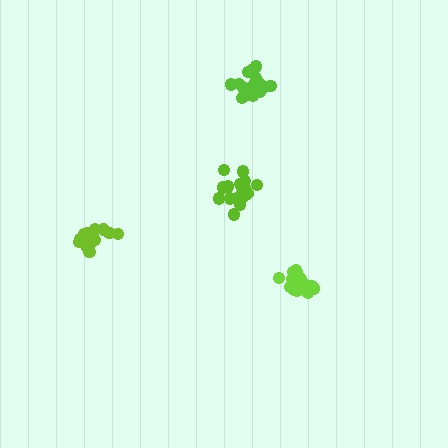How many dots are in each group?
Group 1: 19 dots, Group 2: 19 dots, Group 3: 20 dots, Group 4: 15 dots (73 total).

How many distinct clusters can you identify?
There are 4 distinct clusters.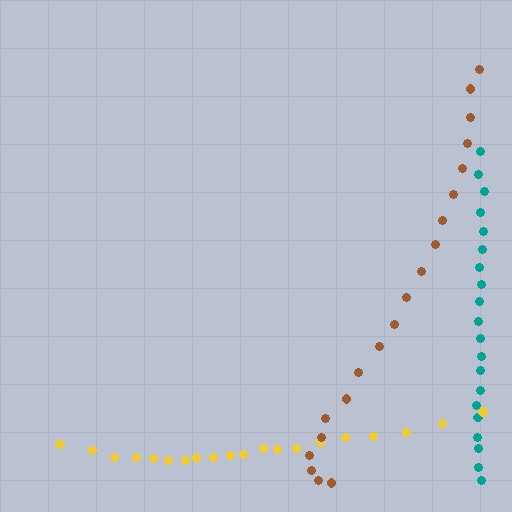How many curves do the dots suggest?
There are 3 distinct paths.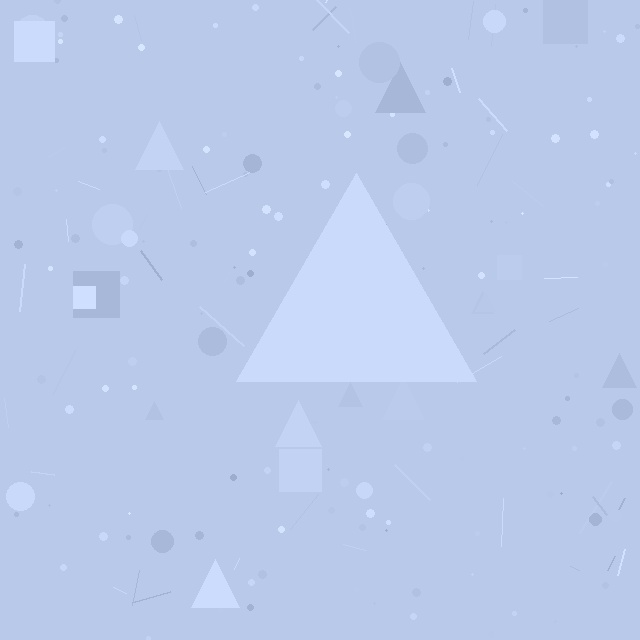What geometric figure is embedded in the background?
A triangle is embedded in the background.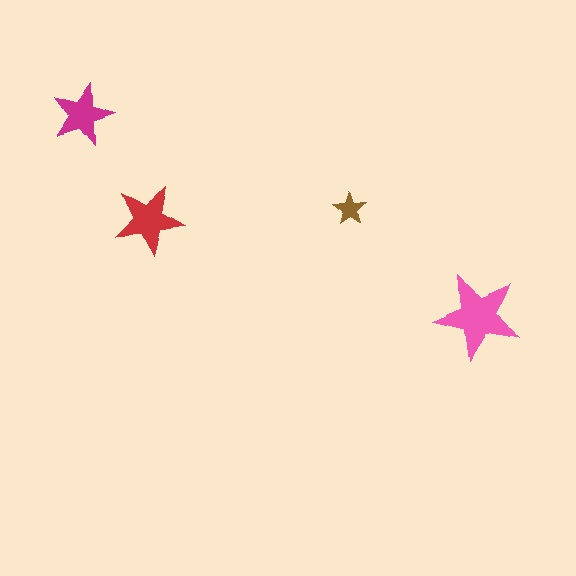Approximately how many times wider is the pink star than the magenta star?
About 1.5 times wider.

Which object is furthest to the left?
The magenta star is leftmost.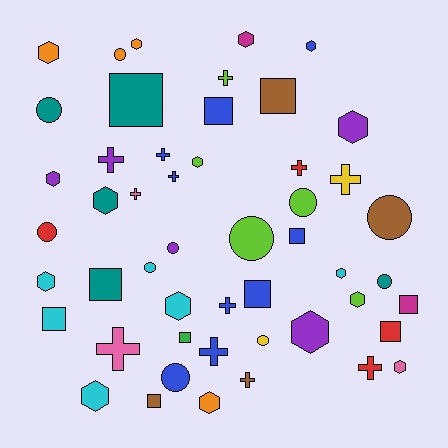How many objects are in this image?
There are 50 objects.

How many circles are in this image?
There are 11 circles.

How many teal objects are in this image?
There are 5 teal objects.